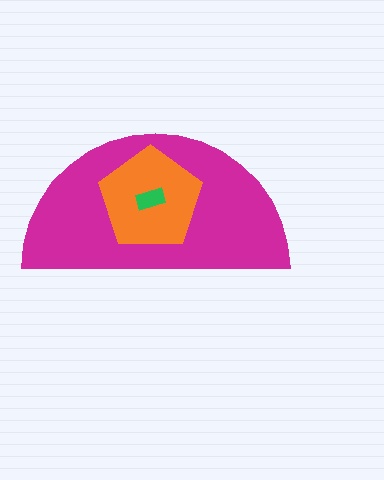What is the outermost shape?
The magenta semicircle.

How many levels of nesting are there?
3.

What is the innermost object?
The green rectangle.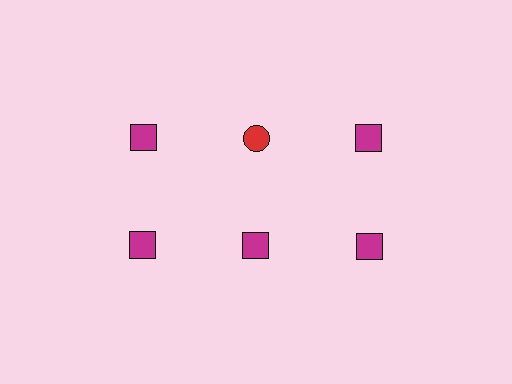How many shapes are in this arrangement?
There are 6 shapes arranged in a grid pattern.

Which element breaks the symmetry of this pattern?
The red circle in the top row, second from left column breaks the symmetry. All other shapes are magenta squares.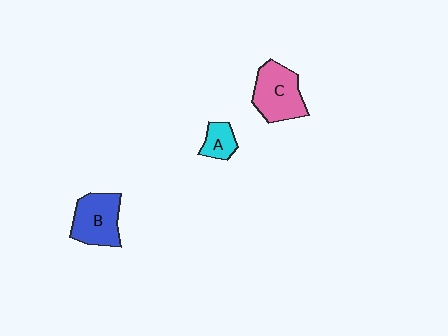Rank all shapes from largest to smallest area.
From largest to smallest: C (pink), B (blue), A (cyan).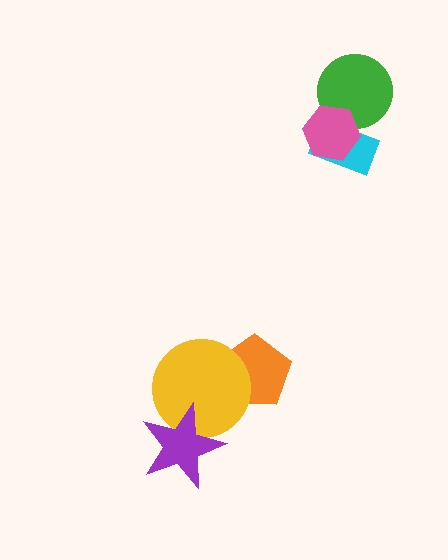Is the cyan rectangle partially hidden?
Yes, it is partially covered by another shape.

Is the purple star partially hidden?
No, no other shape covers it.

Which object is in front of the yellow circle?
The purple star is in front of the yellow circle.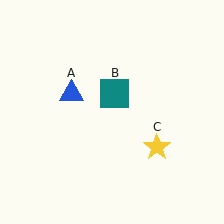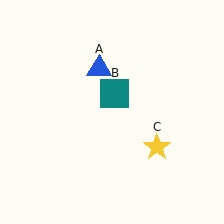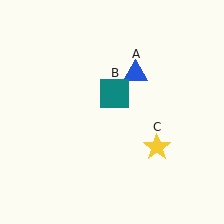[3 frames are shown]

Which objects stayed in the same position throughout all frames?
Teal square (object B) and yellow star (object C) remained stationary.